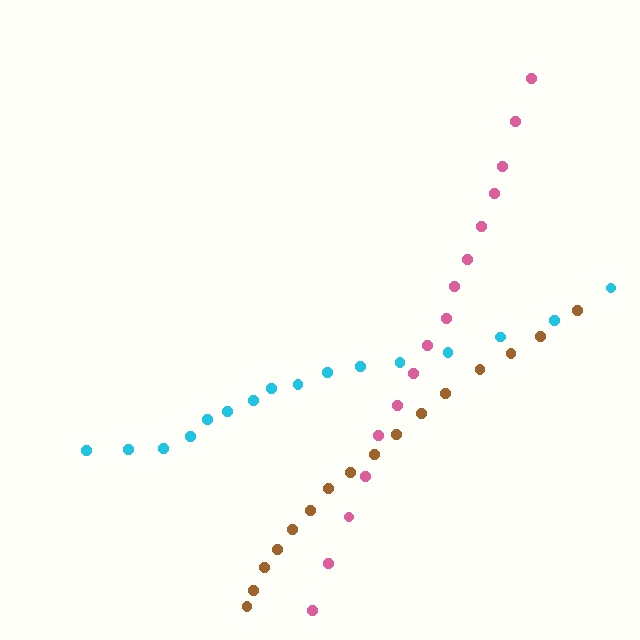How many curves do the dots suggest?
There are 3 distinct paths.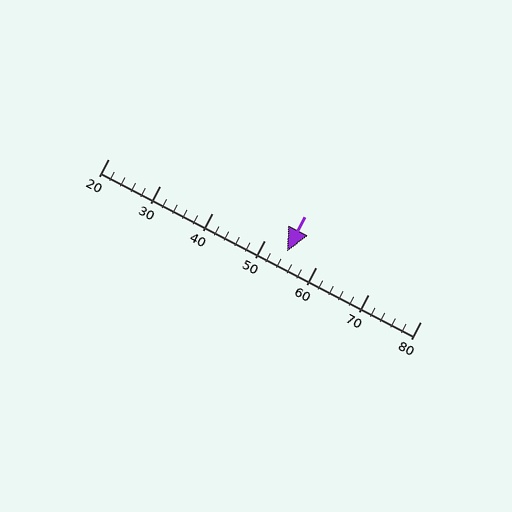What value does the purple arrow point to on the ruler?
The purple arrow points to approximately 54.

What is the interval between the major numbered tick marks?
The major tick marks are spaced 10 units apart.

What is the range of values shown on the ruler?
The ruler shows values from 20 to 80.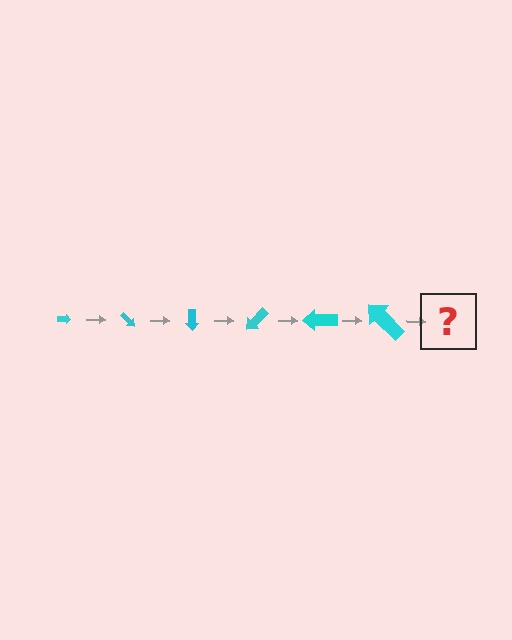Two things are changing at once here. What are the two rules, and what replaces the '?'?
The two rules are that the arrow grows larger each step and it rotates 45 degrees each step. The '?' should be an arrow, larger than the previous one and rotated 270 degrees from the start.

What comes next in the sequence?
The next element should be an arrow, larger than the previous one and rotated 270 degrees from the start.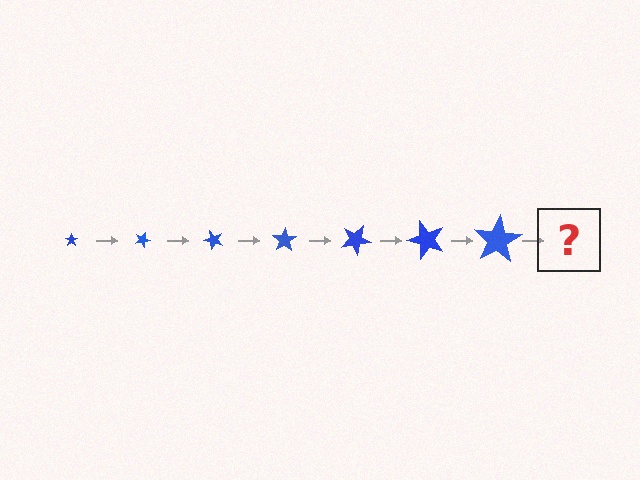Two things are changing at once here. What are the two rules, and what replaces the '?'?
The two rules are that the star grows larger each step and it rotates 25 degrees each step. The '?' should be a star, larger than the previous one and rotated 175 degrees from the start.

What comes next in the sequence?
The next element should be a star, larger than the previous one and rotated 175 degrees from the start.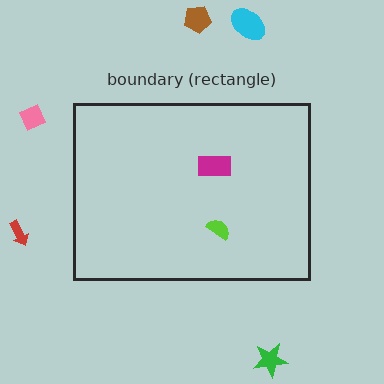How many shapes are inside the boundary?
2 inside, 5 outside.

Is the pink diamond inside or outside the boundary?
Outside.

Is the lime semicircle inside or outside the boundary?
Inside.